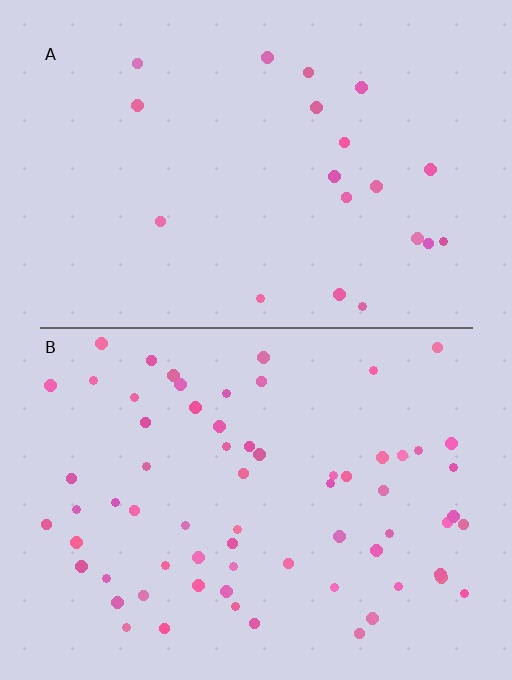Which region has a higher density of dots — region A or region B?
B (the bottom).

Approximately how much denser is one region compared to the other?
Approximately 3.3× — region B over region A.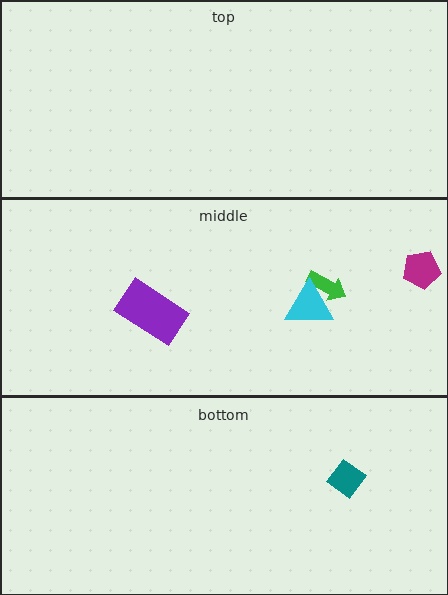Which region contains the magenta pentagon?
The middle region.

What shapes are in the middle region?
The green arrow, the magenta pentagon, the purple rectangle, the cyan triangle.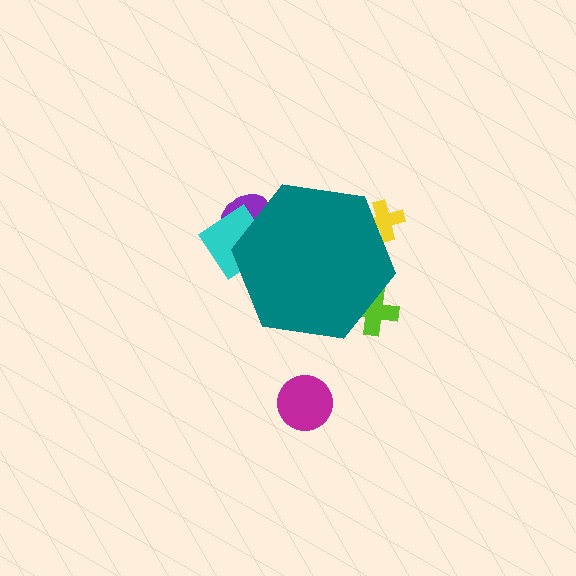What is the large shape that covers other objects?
A teal hexagon.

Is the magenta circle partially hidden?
No, the magenta circle is fully visible.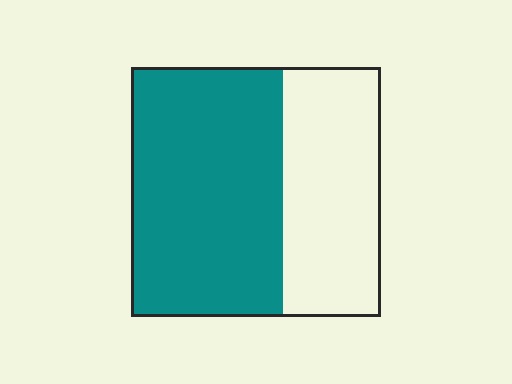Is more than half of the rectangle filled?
Yes.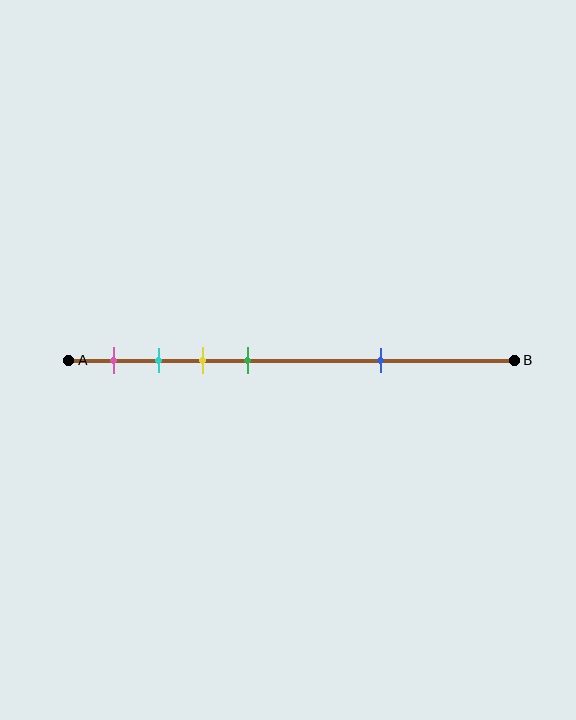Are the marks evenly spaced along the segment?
No, the marks are not evenly spaced.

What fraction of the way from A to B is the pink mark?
The pink mark is approximately 10% (0.1) of the way from A to B.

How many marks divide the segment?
There are 5 marks dividing the segment.